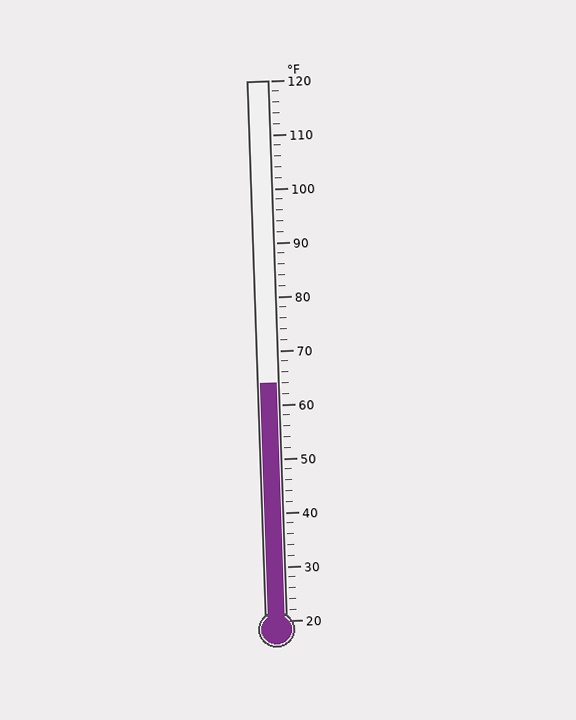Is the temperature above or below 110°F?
The temperature is below 110°F.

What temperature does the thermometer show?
The thermometer shows approximately 64°F.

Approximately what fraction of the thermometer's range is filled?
The thermometer is filled to approximately 45% of its range.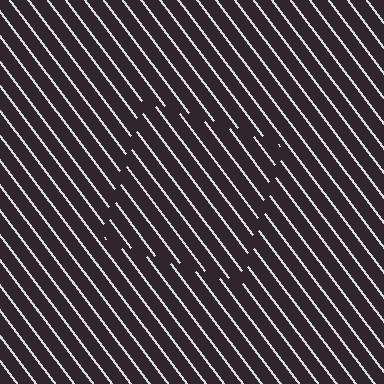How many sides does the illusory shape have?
4 sides — the line-ends trace a square.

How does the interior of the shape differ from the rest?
The interior of the shape contains the same grating, shifted by half a period — the contour is defined by the phase discontinuity where line-ends from the inner and outer gratings abut.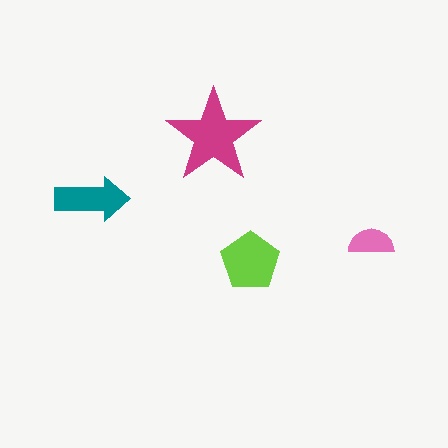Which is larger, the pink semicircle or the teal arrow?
The teal arrow.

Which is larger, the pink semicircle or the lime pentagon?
The lime pentagon.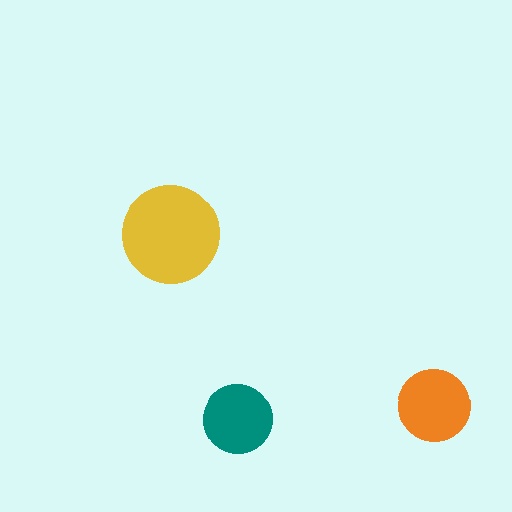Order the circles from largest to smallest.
the yellow one, the orange one, the teal one.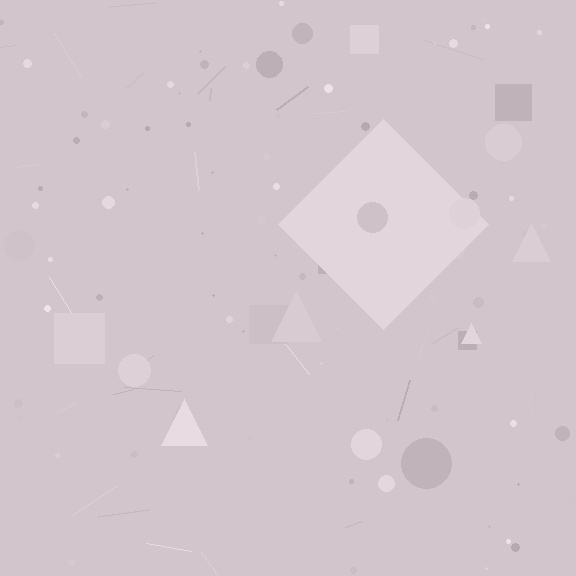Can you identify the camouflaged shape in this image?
The camouflaged shape is a diamond.